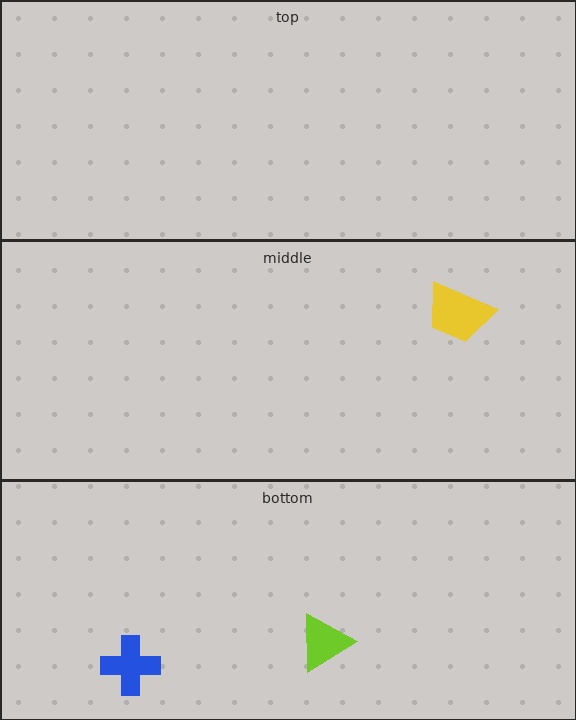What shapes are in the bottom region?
The blue cross, the lime triangle.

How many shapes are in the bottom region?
2.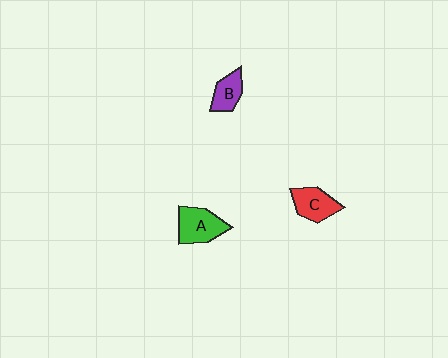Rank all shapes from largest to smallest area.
From largest to smallest: A (green), C (red), B (purple).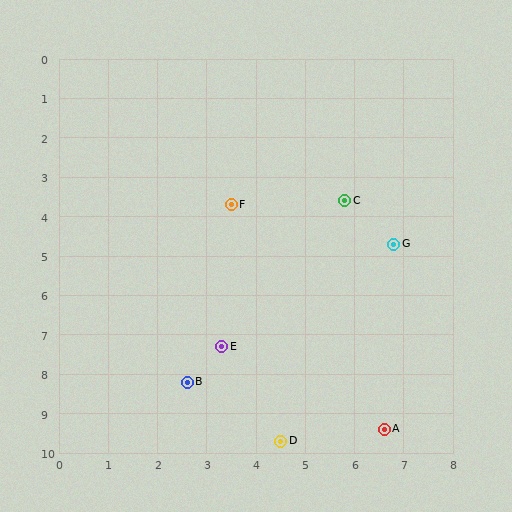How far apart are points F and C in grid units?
Points F and C are about 2.3 grid units apart.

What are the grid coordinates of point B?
Point B is at approximately (2.6, 8.2).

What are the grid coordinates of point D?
Point D is at approximately (4.5, 9.7).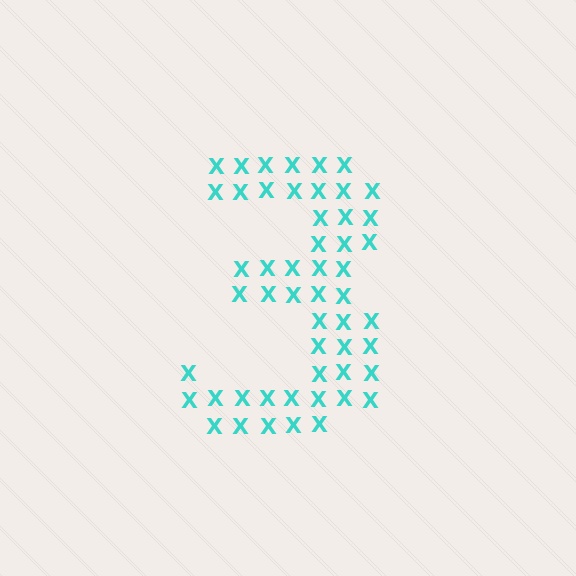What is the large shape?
The large shape is the digit 3.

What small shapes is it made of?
It is made of small letter X's.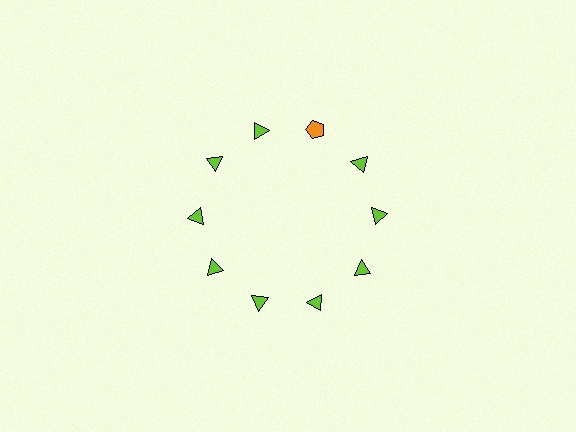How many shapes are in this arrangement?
There are 10 shapes arranged in a ring pattern.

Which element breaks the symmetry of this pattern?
The orange pentagon at roughly the 1 o'clock position breaks the symmetry. All other shapes are lime triangles.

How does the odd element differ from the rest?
It differs in both color (orange instead of lime) and shape (pentagon instead of triangle).